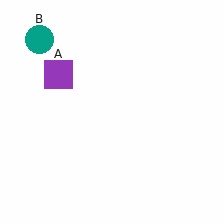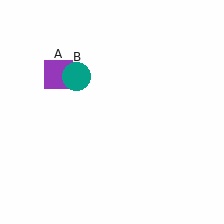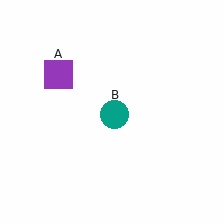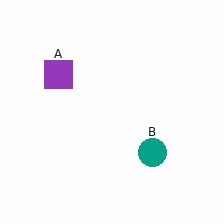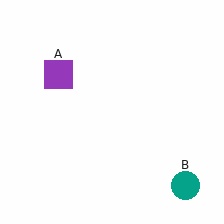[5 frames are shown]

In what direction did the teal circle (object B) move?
The teal circle (object B) moved down and to the right.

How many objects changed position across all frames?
1 object changed position: teal circle (object B).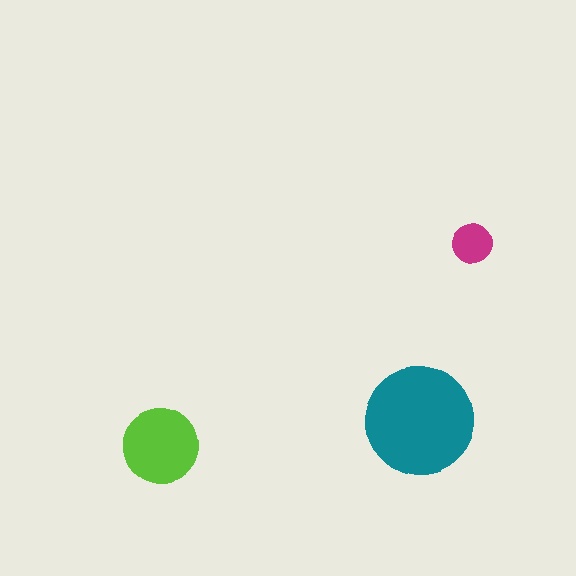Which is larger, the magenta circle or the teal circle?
The teal one.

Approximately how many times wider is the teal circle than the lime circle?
About 1.5 times wider.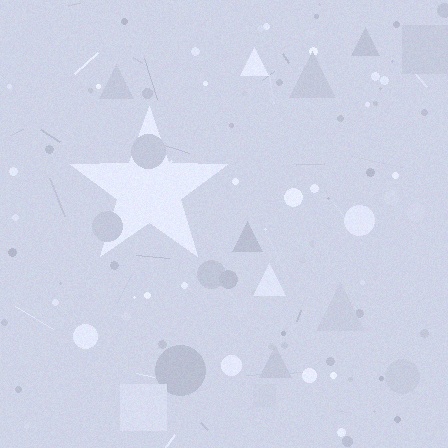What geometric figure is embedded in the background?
A star is embedded in the background.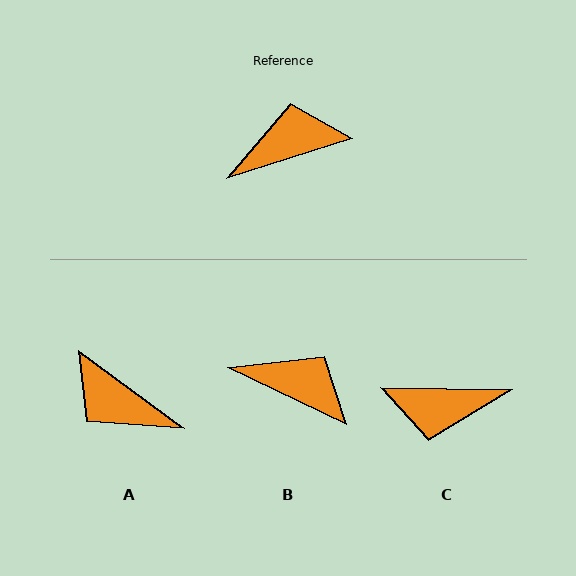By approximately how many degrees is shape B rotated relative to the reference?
Approximately 43 degrees clockwise.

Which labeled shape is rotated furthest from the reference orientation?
C, about 162 degrees away.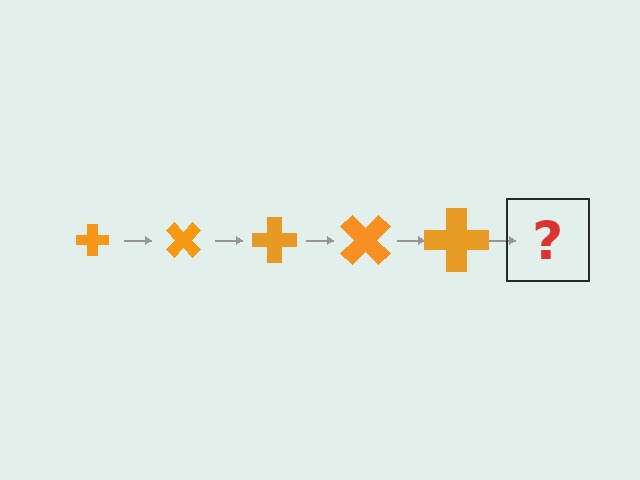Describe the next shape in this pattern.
It should be a cross, larger than the previous one and rotated 225 degrees from the start.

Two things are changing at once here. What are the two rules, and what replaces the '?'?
The two rules are that the cross grows larger each step and it rotates 45 degrees each step. The '?' should be a cross, larger than the previous one and rotated 225 degrees from the start.